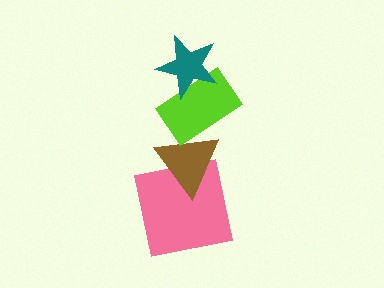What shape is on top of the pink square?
The brown triangle is on top of the pink square.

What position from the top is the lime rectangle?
The lime rectangle is 2nd from the top.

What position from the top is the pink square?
The pink square is 4th from the top.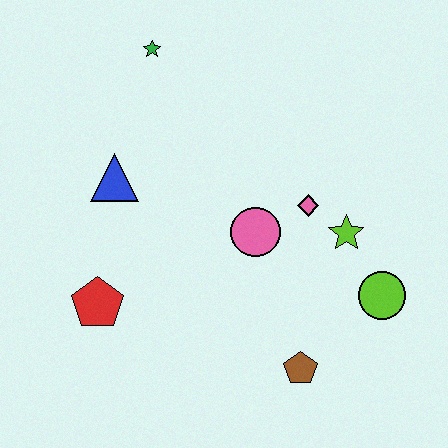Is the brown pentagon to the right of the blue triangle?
Yes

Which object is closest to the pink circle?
The pink diamond is closest to the pink circle.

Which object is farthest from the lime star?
The green star is farthest from the lime star.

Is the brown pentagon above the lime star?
No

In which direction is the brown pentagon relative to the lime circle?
The brown pentagon is to the left of the lime circle.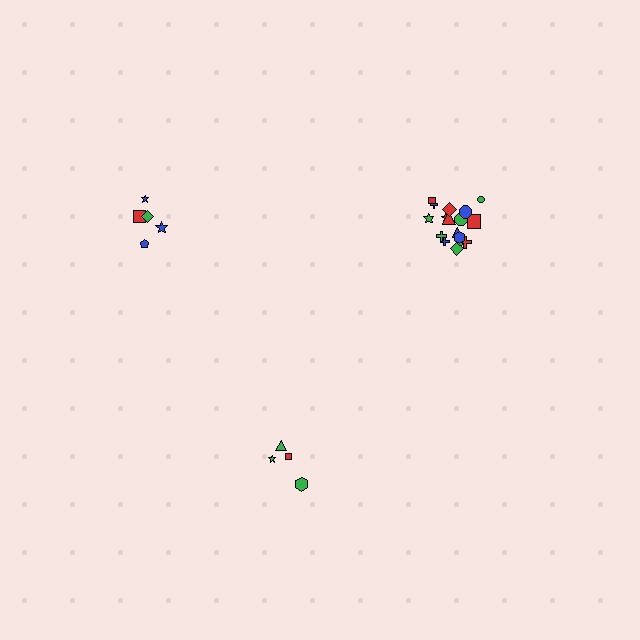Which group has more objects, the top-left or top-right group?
The top-right group.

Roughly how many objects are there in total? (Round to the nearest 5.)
Roughly 25 objects in total.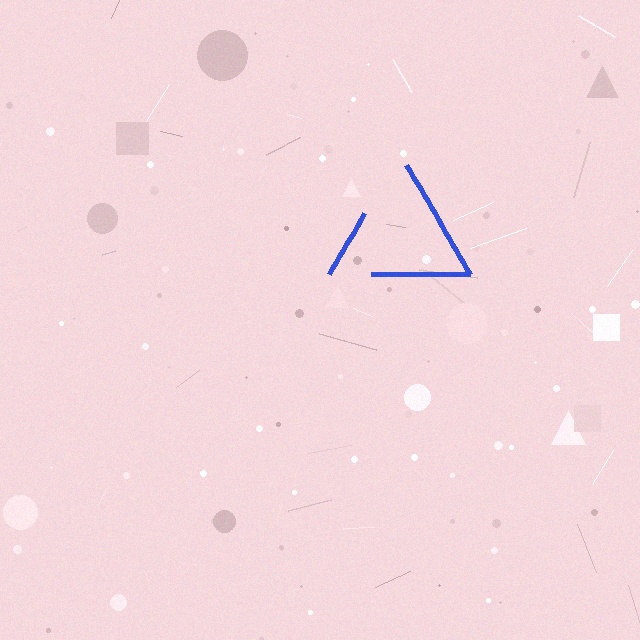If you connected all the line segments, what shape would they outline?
They would outline a triangle.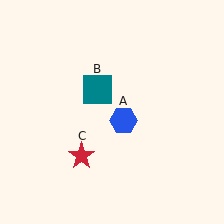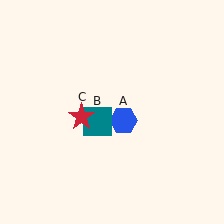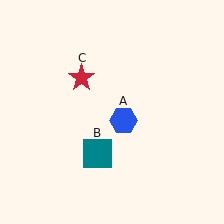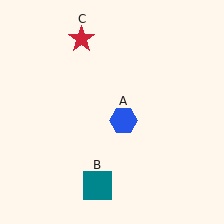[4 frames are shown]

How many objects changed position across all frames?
2 objects changed position: teal square (object B), red star (object C).